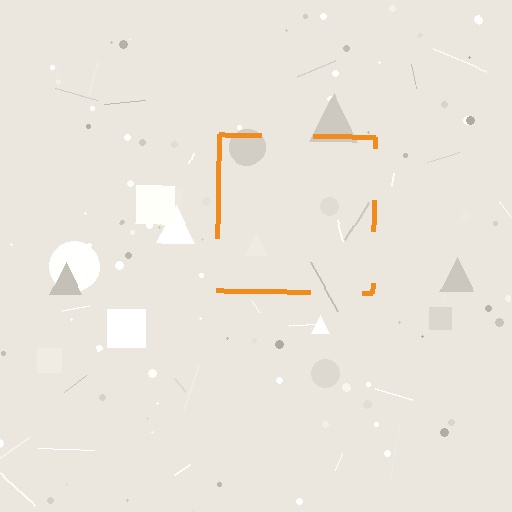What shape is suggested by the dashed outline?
The dashed outline suggests a square.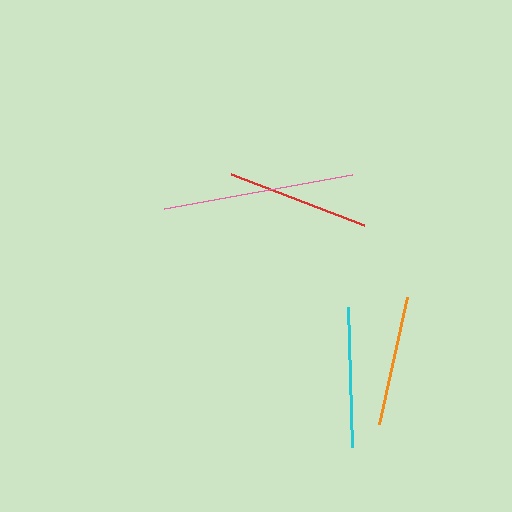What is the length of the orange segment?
The orange segment is approximately 130 pixels long.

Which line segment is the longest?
The pink line is the longest at approximately 190 pixels.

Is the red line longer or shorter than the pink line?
The pink line is longer than the red line.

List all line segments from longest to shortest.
From longest to shortest: pink, red, cyan, orange.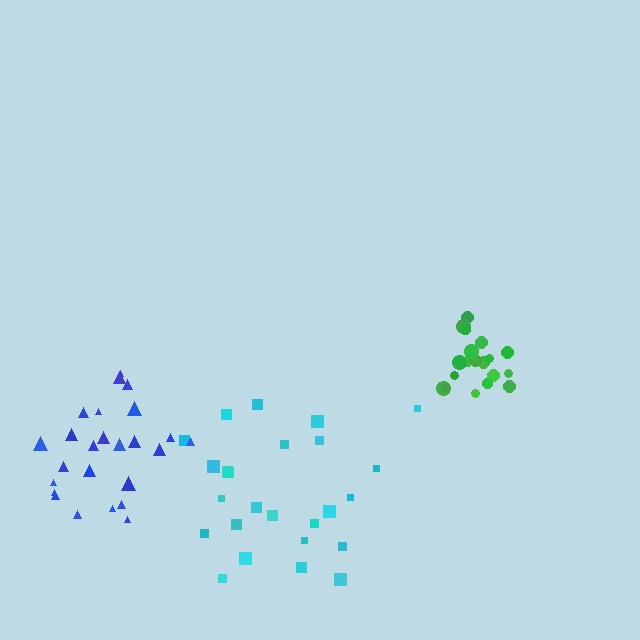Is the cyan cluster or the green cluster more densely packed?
Green.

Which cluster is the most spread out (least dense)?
Cyan.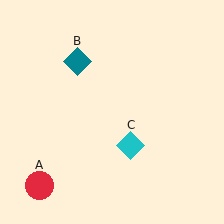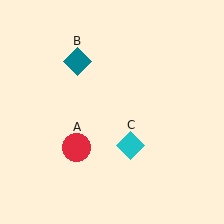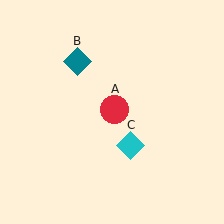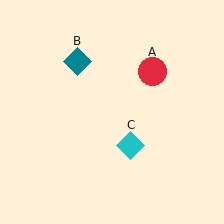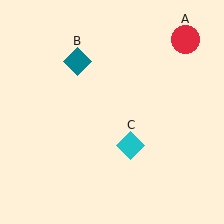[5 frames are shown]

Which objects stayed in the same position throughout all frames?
Teal diamond (object B) and cyan diamond (object C) remained stationary.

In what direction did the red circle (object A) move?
The red circle (object A) moved up and to the right.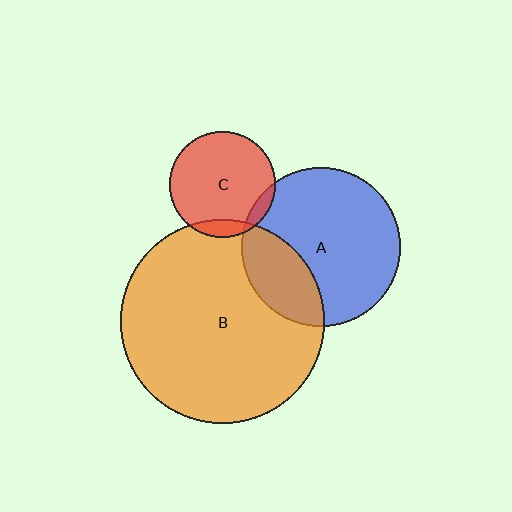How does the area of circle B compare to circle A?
Approximately 1.6 times.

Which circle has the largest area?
Circle B (orange).